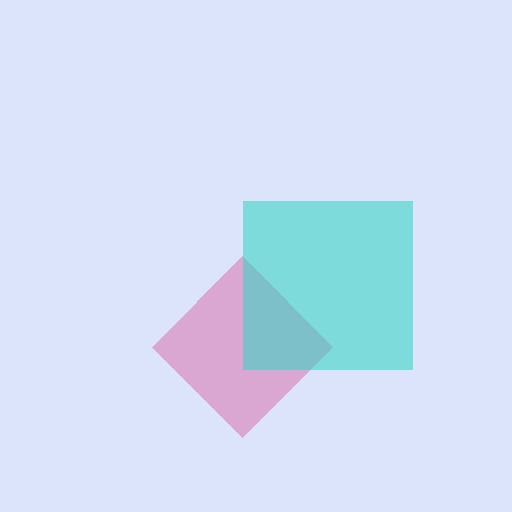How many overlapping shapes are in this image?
There are 2 overlapping shapes in the image.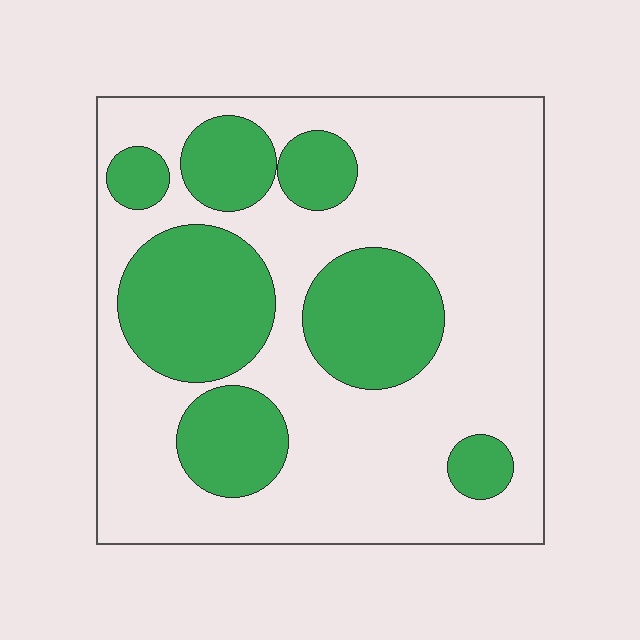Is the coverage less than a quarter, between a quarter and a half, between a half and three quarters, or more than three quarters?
Between a quarter and a half.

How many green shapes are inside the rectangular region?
7.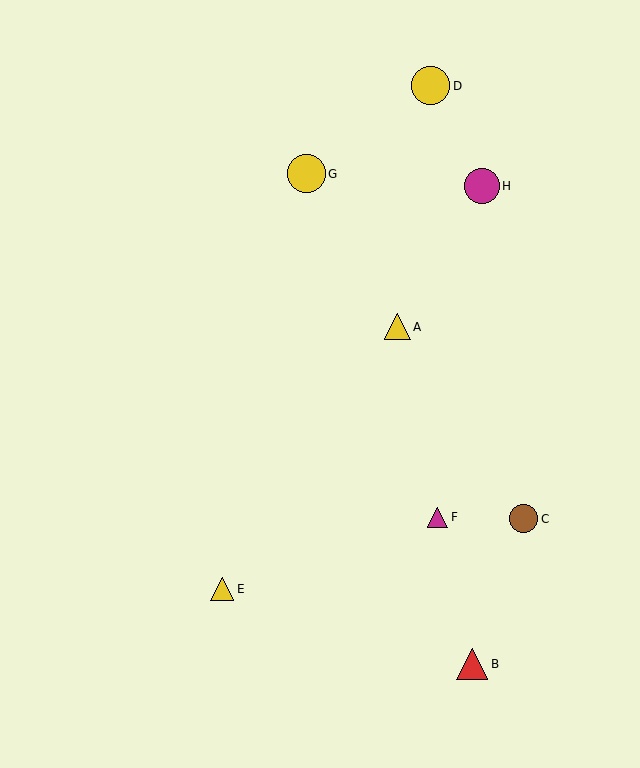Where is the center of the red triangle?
The center of the red triangle is at (472, 664).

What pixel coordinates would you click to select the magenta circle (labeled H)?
Click at (482, 186) to select the magenta circle H.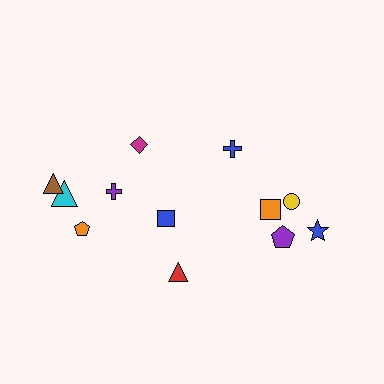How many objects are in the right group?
There are 5 objects.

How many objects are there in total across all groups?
There are 12 objects.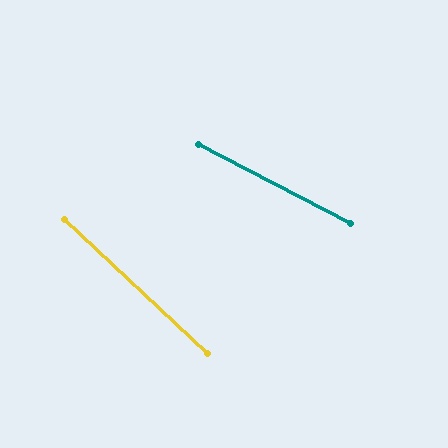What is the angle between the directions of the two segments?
Approximately 16 degrees.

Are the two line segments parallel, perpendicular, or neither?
Neither parallel nor perpendicular — they differ by about 16°.